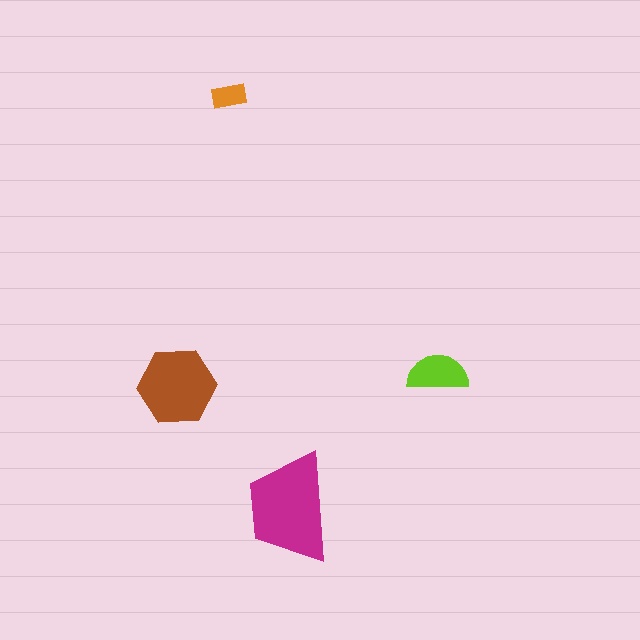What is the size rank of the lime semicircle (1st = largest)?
3rd.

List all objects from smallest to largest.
The orange rectangle, the lime semicircle, the brown hexagon, the magenta trapezoid.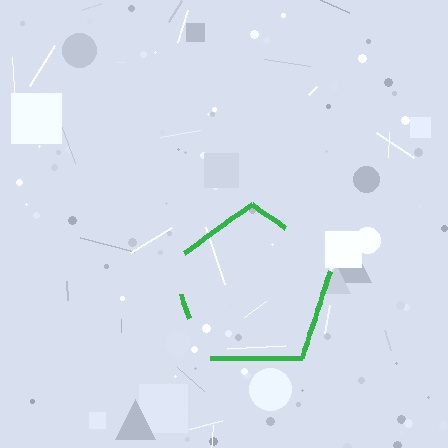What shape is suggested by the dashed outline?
The dashed outline suggests a pentagon.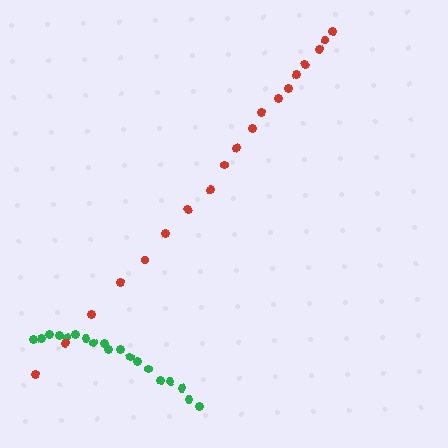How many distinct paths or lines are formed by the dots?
There are 2 distinct paths.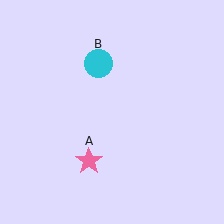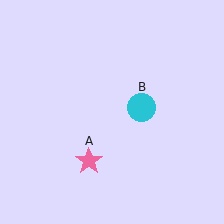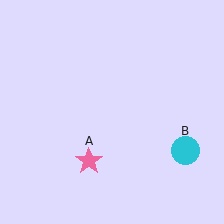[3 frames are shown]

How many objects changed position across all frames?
1 object changed position: cyan circle (object B).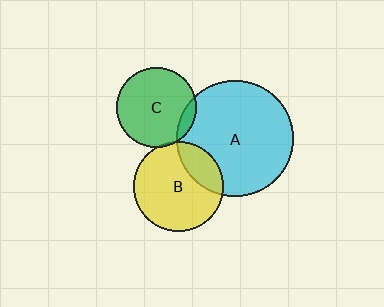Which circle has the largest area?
Circle A (cyan).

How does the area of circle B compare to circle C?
Approximately 1.3 times.